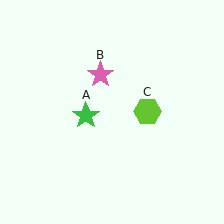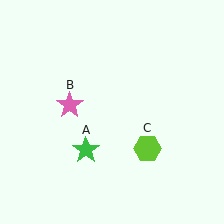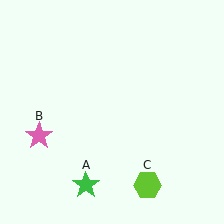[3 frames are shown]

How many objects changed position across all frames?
3 objects changed position: green star (object A), pink star (object B), lime hexagon (object C).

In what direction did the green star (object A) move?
The green star (object A) moved down.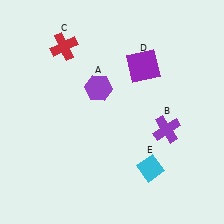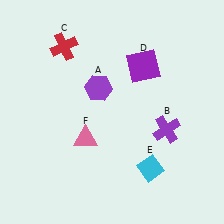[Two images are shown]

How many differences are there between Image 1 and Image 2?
There is 1 difference between the two images.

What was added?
A pink triangle (F) was added in Image 2.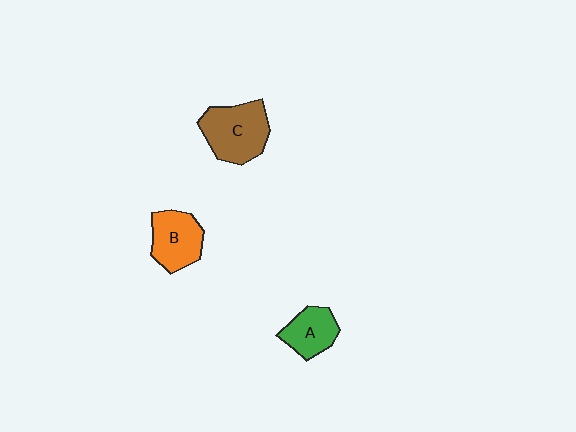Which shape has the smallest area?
Shape A (green).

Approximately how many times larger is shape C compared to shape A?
Approximately 1.6 times.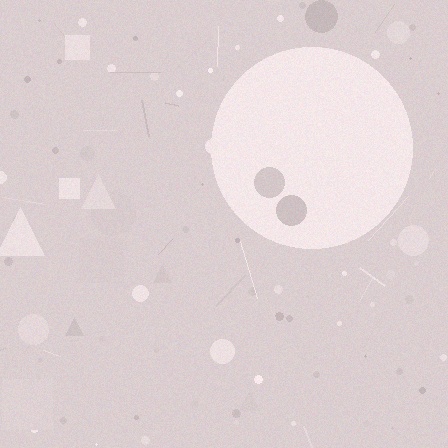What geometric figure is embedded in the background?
A circle is embedded in the background.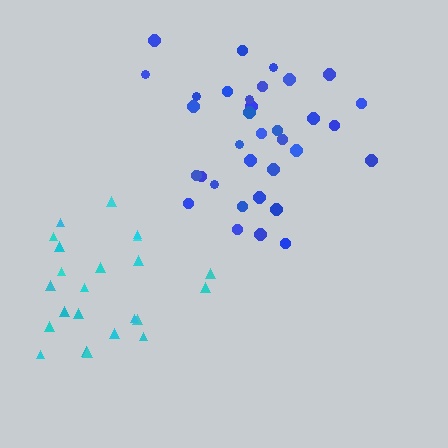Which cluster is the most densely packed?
Blue.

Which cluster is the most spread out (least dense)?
Cyan.